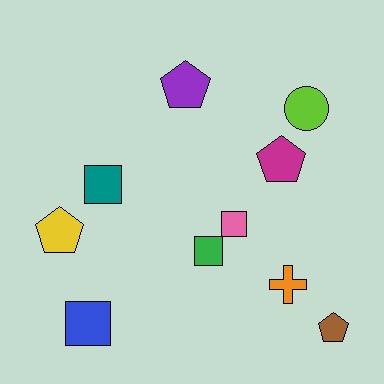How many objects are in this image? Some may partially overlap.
There are 10 objects.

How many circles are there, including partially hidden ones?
There is 1 circle.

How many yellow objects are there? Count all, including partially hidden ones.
There is 1 yellow object.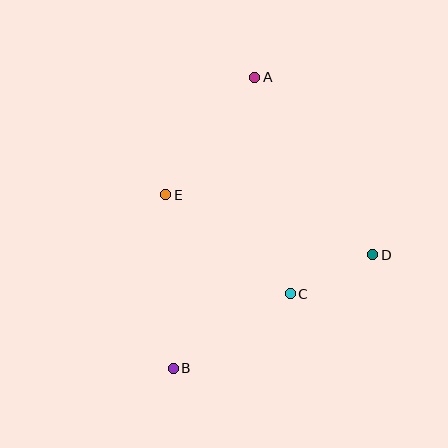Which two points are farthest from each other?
Points A and B are farthest from each other.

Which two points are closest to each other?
Points C and D are closest to each other.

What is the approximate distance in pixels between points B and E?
The distance between B and E is approximately 174 pixels.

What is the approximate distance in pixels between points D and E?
The distance between D and E is approximately 216 pixels.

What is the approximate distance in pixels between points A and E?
The distance between A and E is approximately 148 pixels.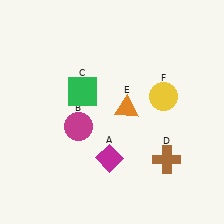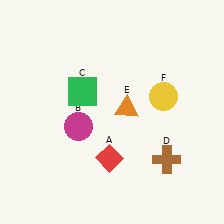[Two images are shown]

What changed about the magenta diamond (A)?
In Image 1, A is magenta. In Image 2, it changed to red.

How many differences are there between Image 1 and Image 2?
There is 1 difference between the two images.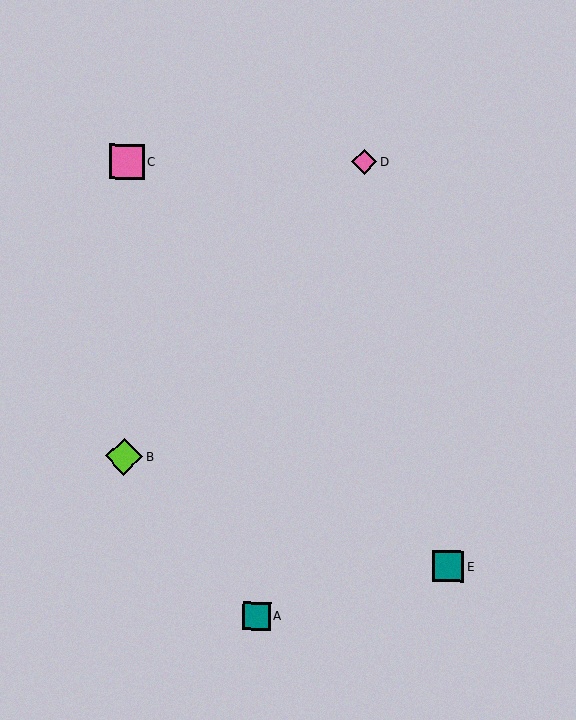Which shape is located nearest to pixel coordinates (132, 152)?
The pink square (labeled C) at (127, 162) is nearest to that location.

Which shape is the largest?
The lime diamond (labeled B) is the largest.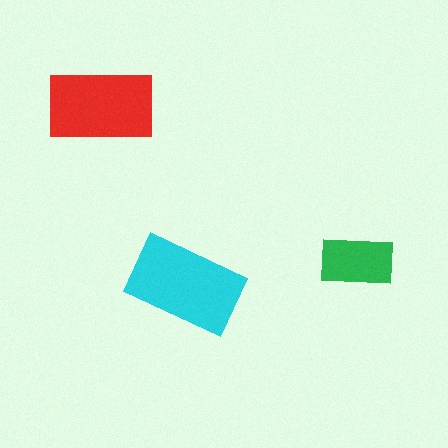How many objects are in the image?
There are 3 objects in the image.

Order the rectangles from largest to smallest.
the cyan one, the red one, the green one.